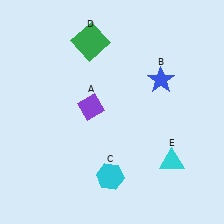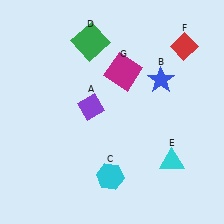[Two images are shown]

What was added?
A red diamond (F), a magenta square (G) were added in Image 2.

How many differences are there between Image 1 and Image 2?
There are 2 differences between the two images.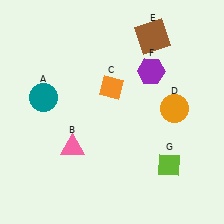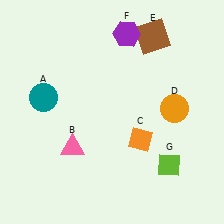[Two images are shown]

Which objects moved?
The objects that moved are: the orange diamond (C), the purple hexagon (F).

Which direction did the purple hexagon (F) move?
The purple hexagon (F) moved up.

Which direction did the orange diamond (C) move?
The orange diamond (C) moved down.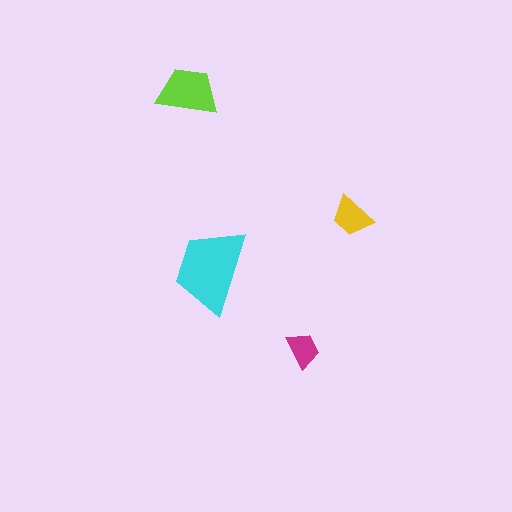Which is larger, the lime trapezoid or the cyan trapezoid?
The cyan one.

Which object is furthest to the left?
The lime trapezoid is leftmost.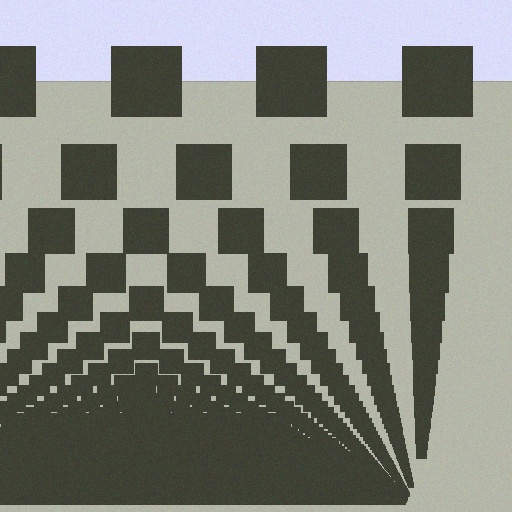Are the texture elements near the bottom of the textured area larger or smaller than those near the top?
Smaller. The gradient is inverted — elements near the bottom are smaller and denser.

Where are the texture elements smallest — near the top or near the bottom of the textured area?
Near the bottom.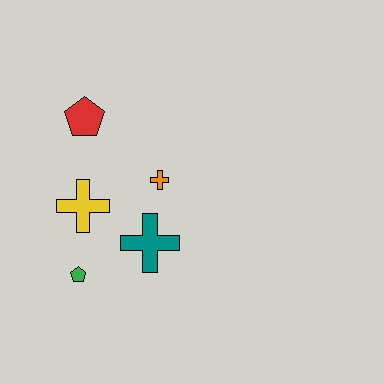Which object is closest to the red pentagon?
The yellow cross is closest to the red pentagon.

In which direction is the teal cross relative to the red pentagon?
The teal cross is below the red pentagon.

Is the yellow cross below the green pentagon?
No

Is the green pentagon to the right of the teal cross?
No